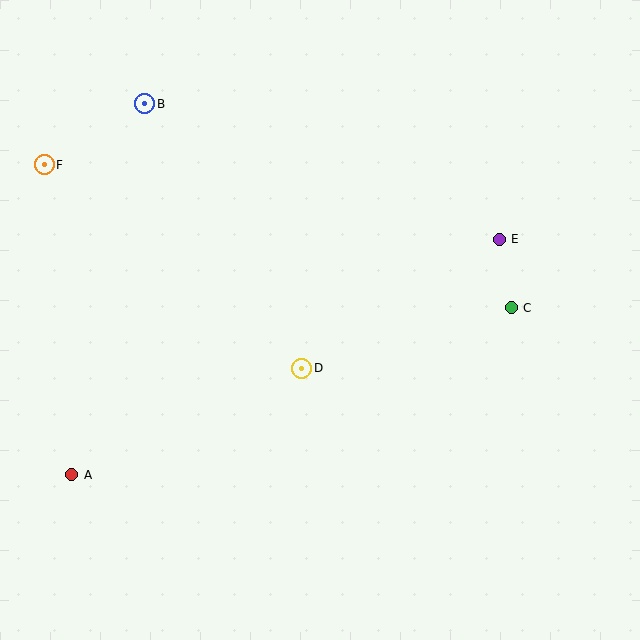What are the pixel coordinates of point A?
Point A is at (72, 475).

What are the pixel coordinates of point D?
Point D is at (302, 368).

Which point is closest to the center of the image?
Point D at (302, 368) is closest to the center.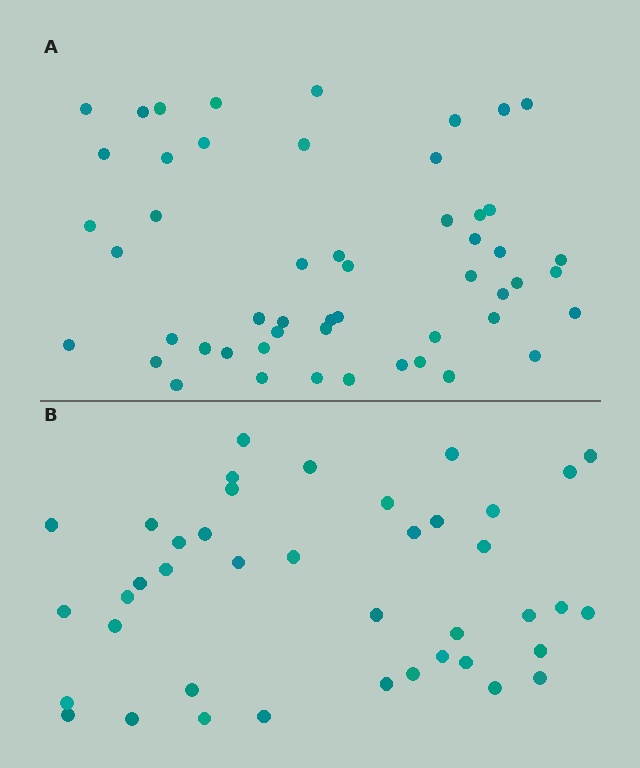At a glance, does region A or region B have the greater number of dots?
Region A (the top region) has more dots.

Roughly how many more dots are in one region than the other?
Region A has roughly 12 or so more dots than region B.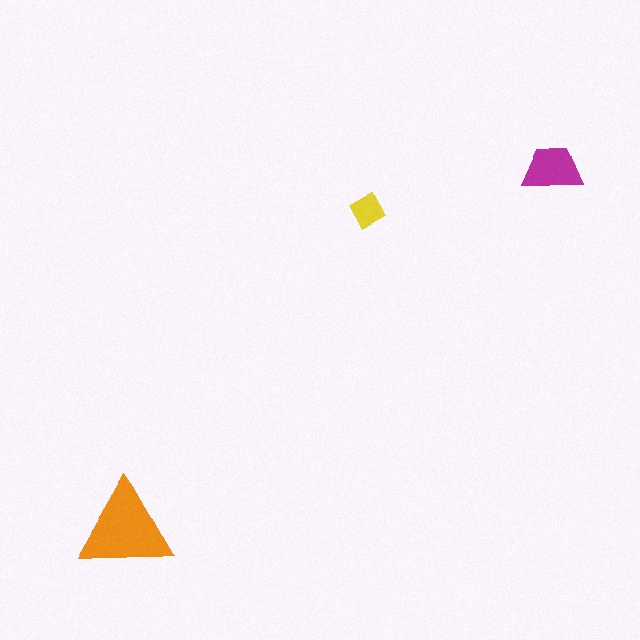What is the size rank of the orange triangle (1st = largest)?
1st.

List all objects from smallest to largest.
The yellow diamond, the magenta trapezoid, the orange triangle.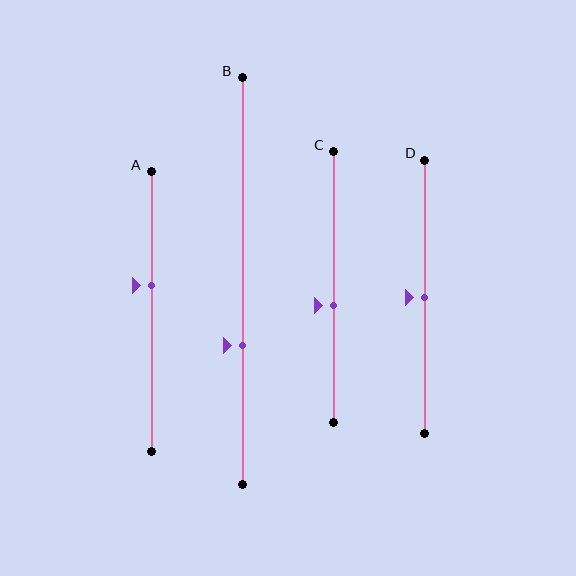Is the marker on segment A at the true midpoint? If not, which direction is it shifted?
No, the marker on segment A is shifted upward by about 9% of the segment length.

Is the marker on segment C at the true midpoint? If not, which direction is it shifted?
No, the marker on segment C is shifted downward by about 7% of the segment length.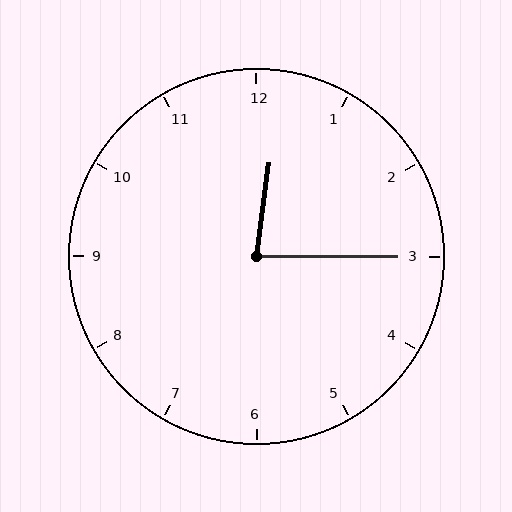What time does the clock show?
12:15.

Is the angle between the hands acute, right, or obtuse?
It is acute.